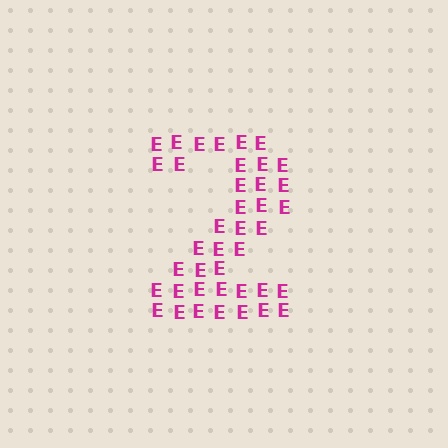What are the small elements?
The small elements are letter E's.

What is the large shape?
The large shape is the digit 2.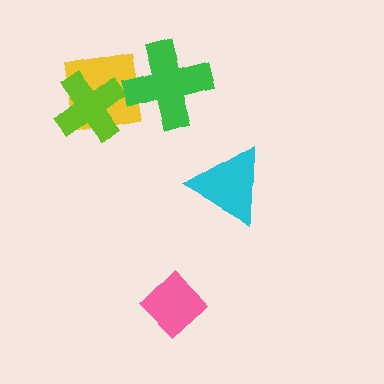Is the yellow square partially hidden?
Yes, it is partially covered by another shape.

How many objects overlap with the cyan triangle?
0 objects overlap with the cyan triangle.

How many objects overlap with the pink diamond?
0 objects overlap with the pink diamond.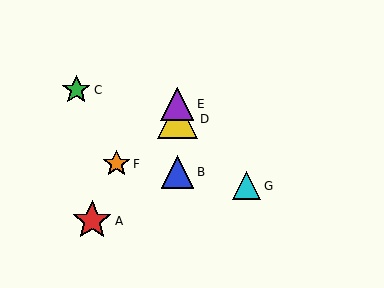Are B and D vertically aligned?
Yes, both are at x≈177.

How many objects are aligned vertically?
3 objects (B, D, E) are aligned vertically.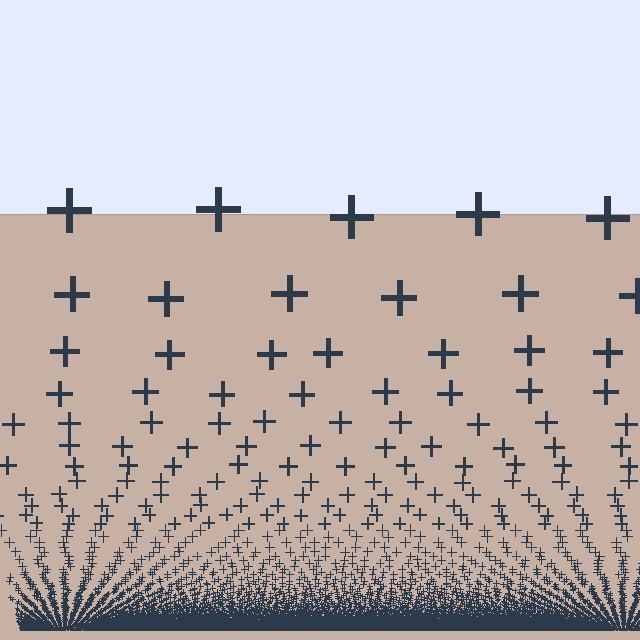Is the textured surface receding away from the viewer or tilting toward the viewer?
The surface appears to tilt toward the viewer. Texture elements get larger and sparser toward the top.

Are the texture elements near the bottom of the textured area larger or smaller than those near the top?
Smaller. The gradient is inverted — elements near the bottom are smaller and denser.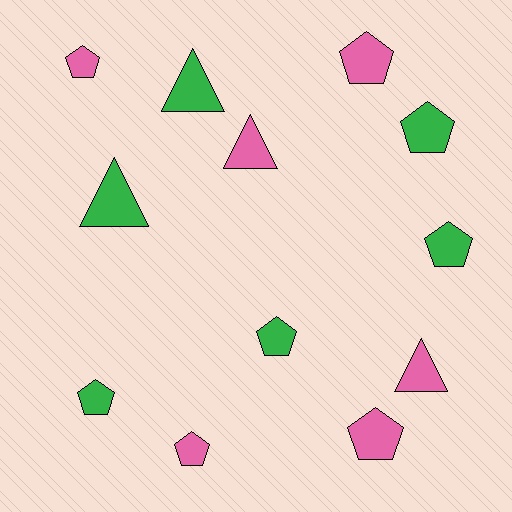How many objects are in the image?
There are 12 objects.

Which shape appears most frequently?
Pentagon, with 8 objects.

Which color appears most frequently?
Pink, with 6 objects.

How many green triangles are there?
There are 2 green triangles.